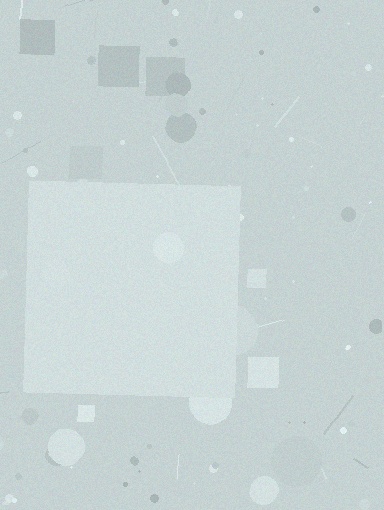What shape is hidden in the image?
A square is hidden in the image.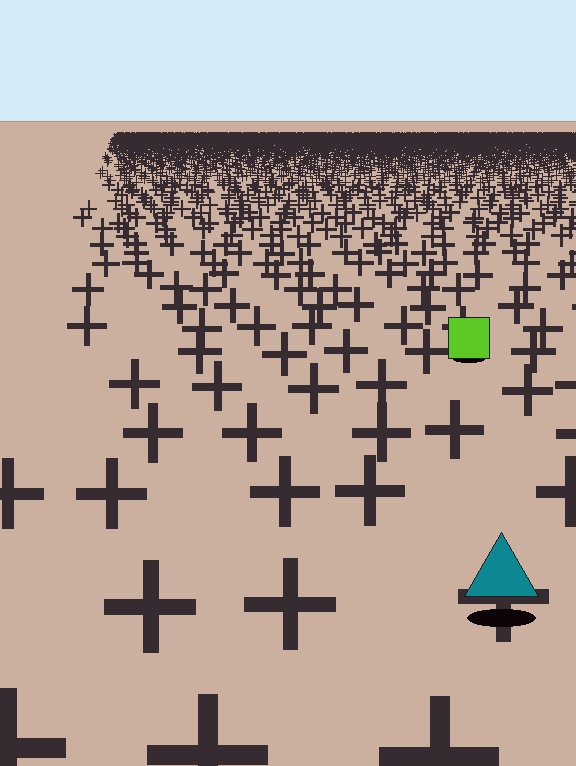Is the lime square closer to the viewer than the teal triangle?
No. The teal triangle is closer — you can tell from the texture gradient: the ground texture is coarser near it.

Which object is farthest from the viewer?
The lime square is farthest from the viewer. It appears smaller and the ground texture around it is denser.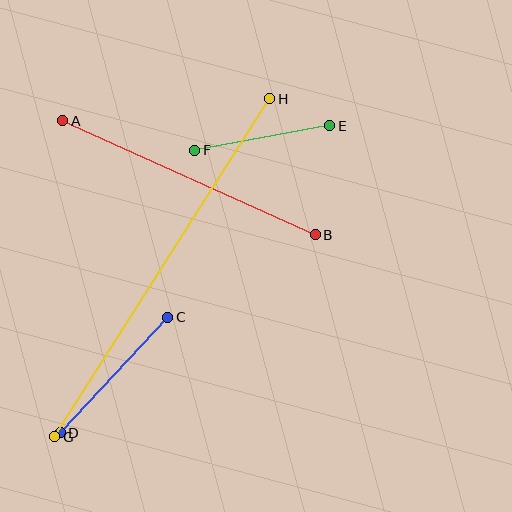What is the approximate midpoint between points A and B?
The midpoint is at approximately (189, 178) pixels.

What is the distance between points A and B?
The distance is approximately 277 pixels.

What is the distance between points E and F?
The distance is approximately 137 pixels.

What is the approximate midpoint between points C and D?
The midpoint is at approximately (114, 375) pixels.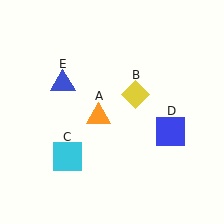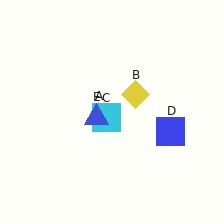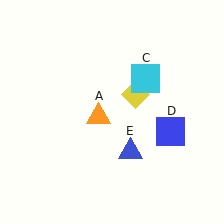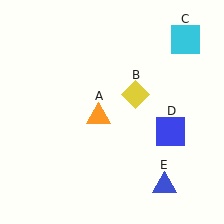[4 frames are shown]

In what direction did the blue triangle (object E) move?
The blue triangle (object E) moved down and to the right.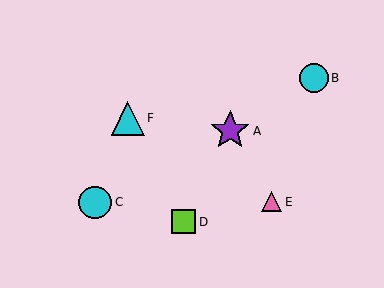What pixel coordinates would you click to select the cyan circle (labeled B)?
Click at (314, 78) to select the cyan circle B.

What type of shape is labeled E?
Shape E is a pink triangle.